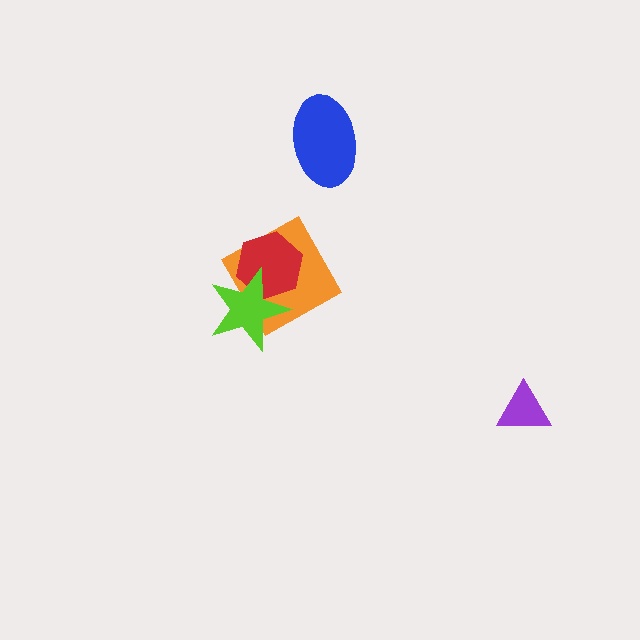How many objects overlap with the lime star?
2 objects overlap with the lime star.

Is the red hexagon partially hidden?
Yes, it is partially covered by another shape.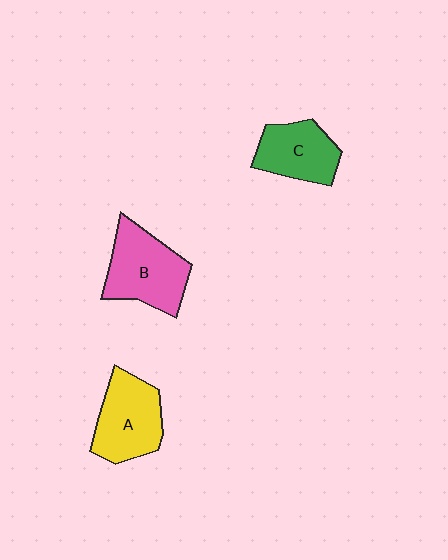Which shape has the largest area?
Shape B (pink).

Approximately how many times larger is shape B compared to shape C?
Approximately 1.3 times.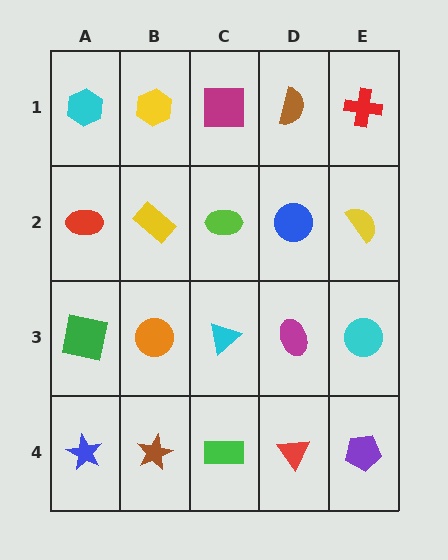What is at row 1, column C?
A magenta square.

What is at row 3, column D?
A magenta ellipse.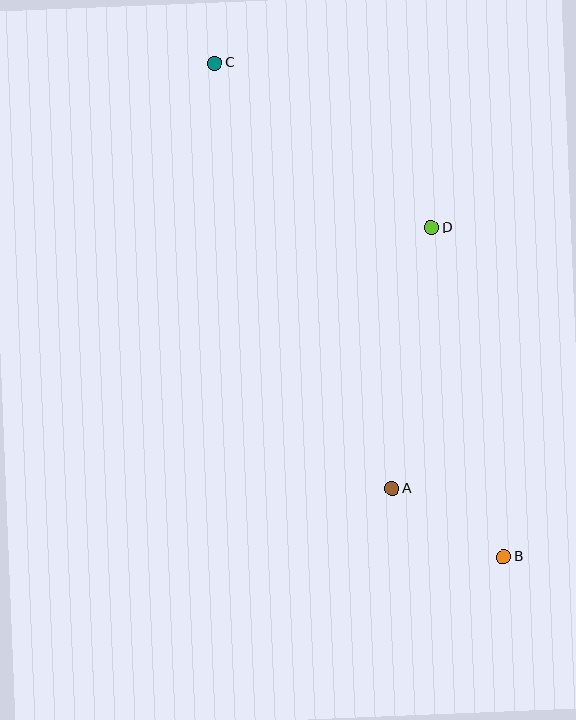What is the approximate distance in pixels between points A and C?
The distance between A and C is approximately 461 pixels.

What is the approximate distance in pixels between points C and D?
The distance between C and D is approximately 273 pixels.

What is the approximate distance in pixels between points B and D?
The distance between B and D is approximately 337 pixels.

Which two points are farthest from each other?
Points B and C are farthest from each other.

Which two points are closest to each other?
Points A and B are closest to each other.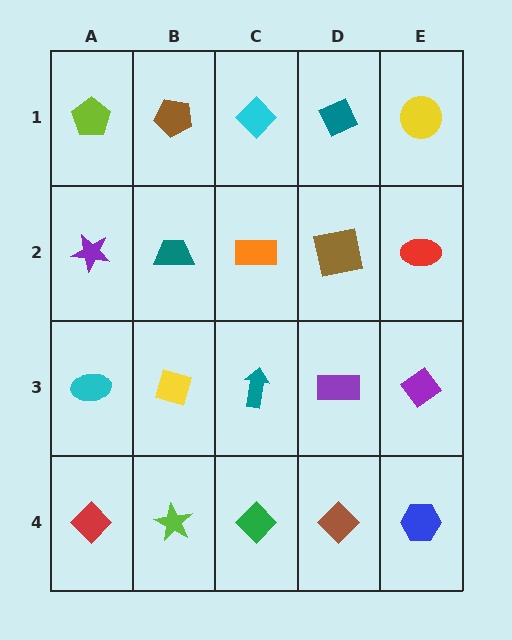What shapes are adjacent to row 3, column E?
A red ellipse (row 2, column E), a blue hexagon (row 4, column E), a purple rectangle (row 3, column D).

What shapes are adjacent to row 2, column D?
A teal diamond (row 1, column D), a purple rectangle (row 3, column D), an orange rectangle (row 2, column C), a red ellipse (row 2, column E).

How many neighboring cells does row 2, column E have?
3.